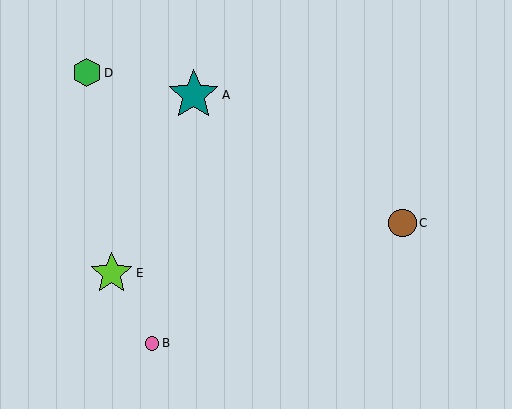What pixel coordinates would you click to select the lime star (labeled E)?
Click at (112, 273) to select the lime star E.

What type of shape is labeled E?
Shape E is a lime star.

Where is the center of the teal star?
The center of the teal star is at (194, 95).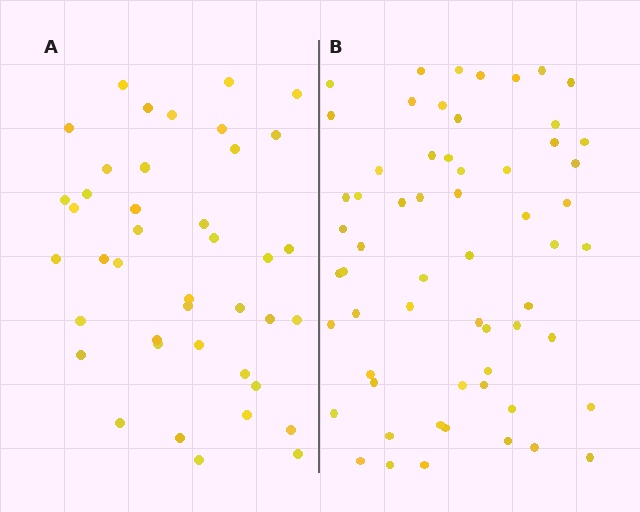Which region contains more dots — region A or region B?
Region B (the right region) has more dots.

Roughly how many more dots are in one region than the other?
Region B has approximately 20 more dots than region A.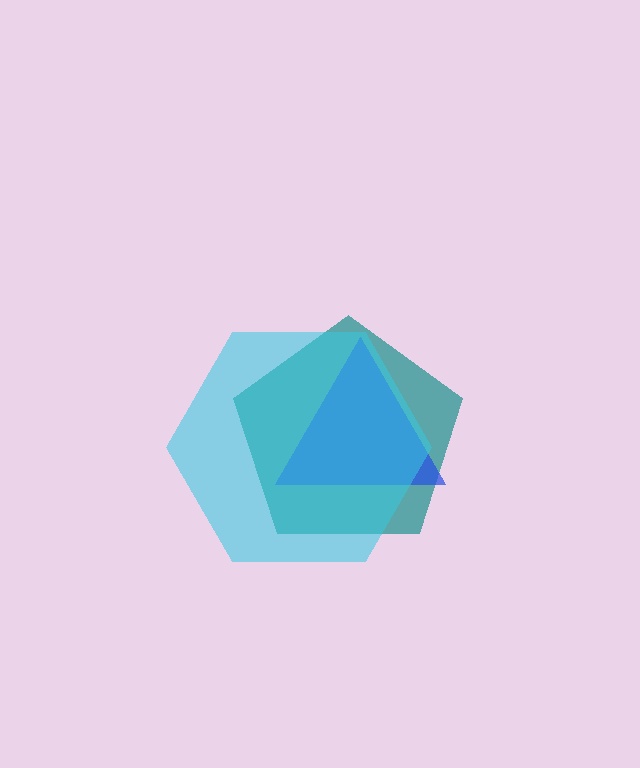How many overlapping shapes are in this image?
There are 3 overlapping shapes in the image.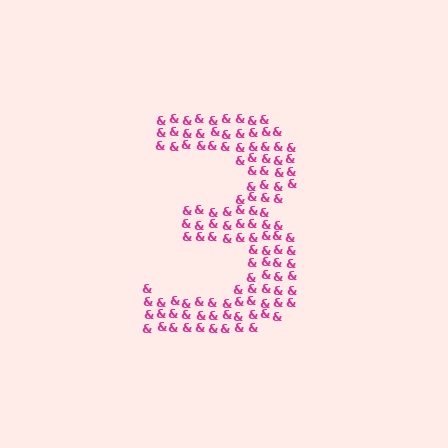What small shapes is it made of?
It is made of small ampersands.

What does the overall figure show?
The overall figure shows the digit 3.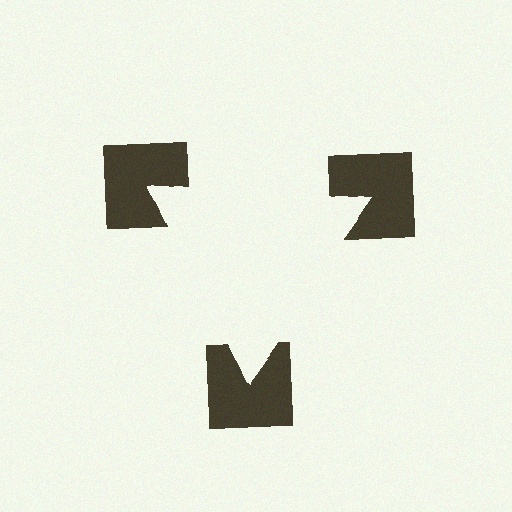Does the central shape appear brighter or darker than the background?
It typically appears slightly brighter than the background, even though no actual brightness change is drawn.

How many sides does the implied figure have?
3 sides.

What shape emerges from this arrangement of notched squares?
An illusory triangle — its edges are inferred from the aligned wedge cuts in the notched squares, not physically drawn.